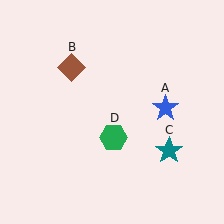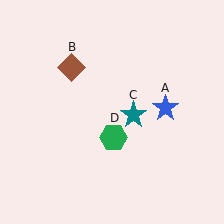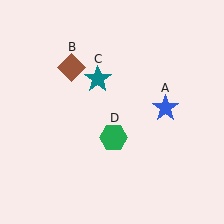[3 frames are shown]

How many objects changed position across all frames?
1 object changed position: teal star (object C).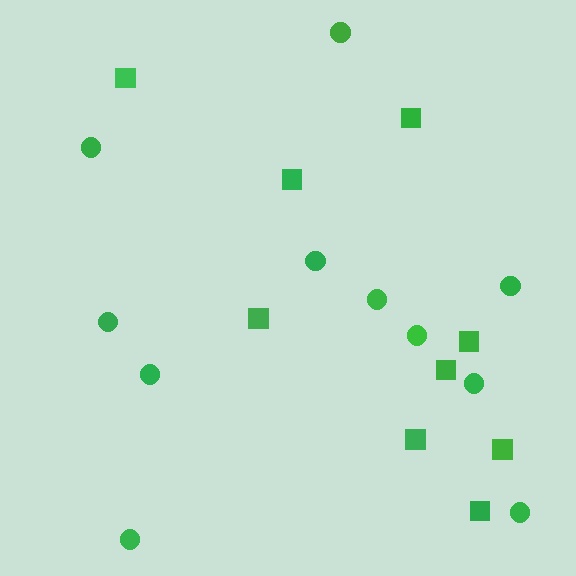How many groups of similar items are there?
There are 2 groups: one group of circles (11) and one group of squares (9).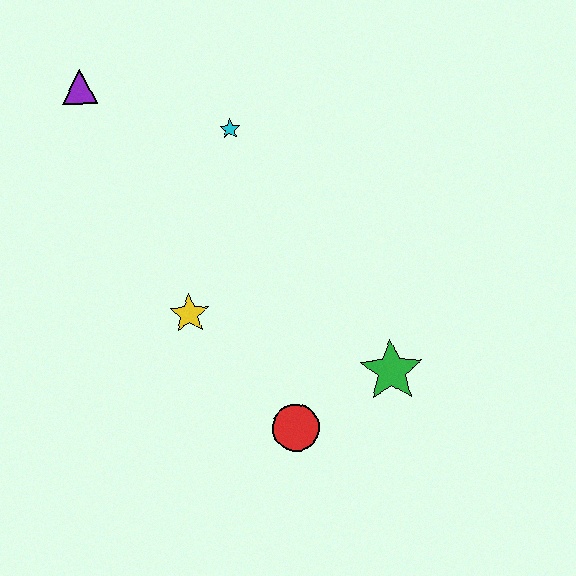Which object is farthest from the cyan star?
The red circle is farthest from the cyan star.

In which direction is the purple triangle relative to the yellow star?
The purple triangle is above the yellow star.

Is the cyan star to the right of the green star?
No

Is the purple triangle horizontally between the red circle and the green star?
No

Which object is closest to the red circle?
The green star is closest to the red circle.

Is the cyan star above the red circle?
Yes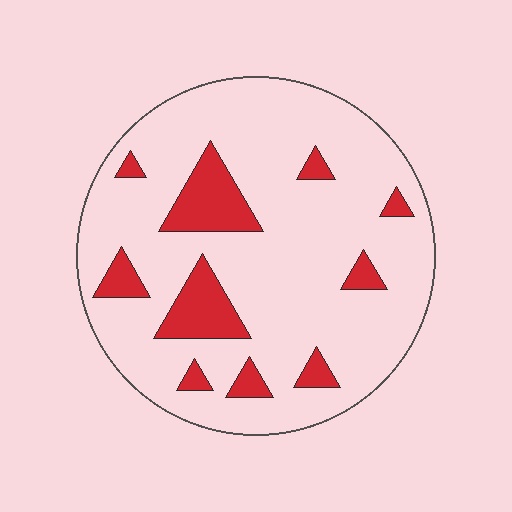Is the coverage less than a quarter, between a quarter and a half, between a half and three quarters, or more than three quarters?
Less than a quarter.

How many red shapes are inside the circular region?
10.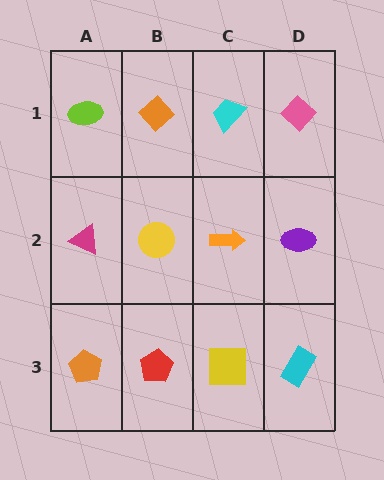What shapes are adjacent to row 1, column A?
A magenta triangle (row 2, column A), an orange diamond (row 1, column B).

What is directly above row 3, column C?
An orange arrow.